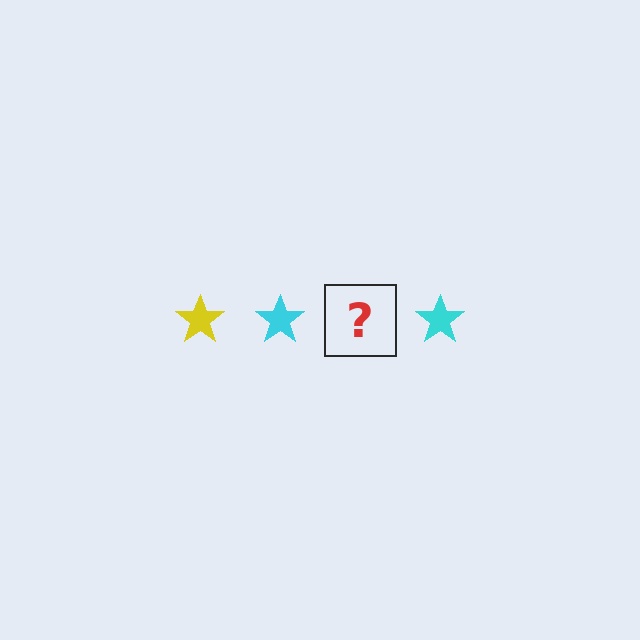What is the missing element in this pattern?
The missing element is a yellow star.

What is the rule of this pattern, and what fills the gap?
The rule is that the pattern cycles through yellow, cyan stars. The gap should be filled with a yellow star.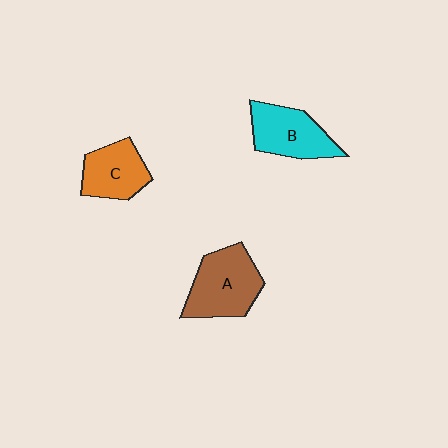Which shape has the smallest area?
Shape C (orange).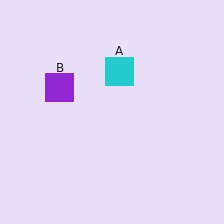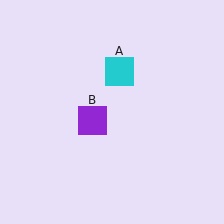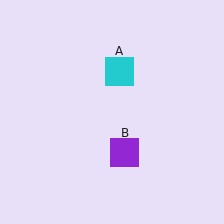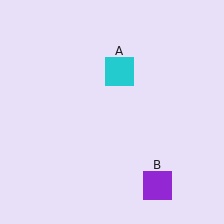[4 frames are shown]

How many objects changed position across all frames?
1 object changed position: purple square (object B).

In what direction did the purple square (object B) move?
The purple square (object B) moved down and to the right.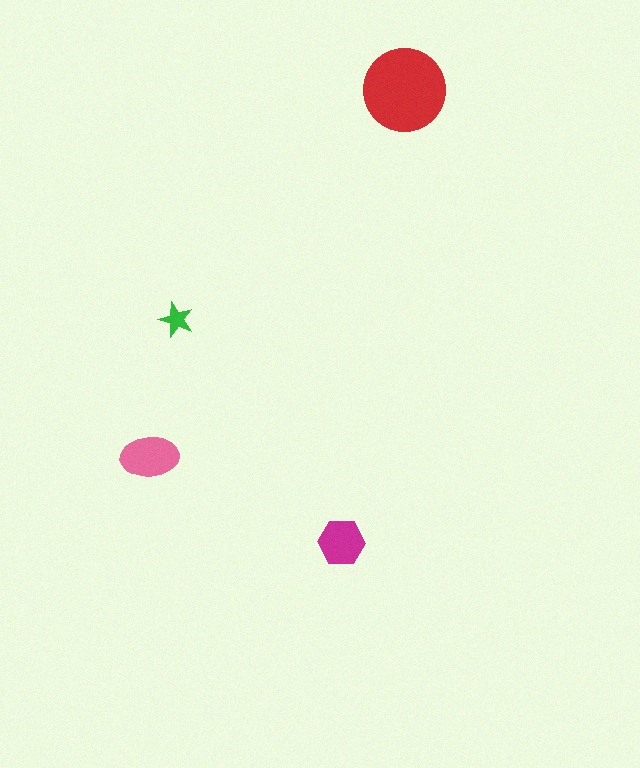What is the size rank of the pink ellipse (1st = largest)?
2nd.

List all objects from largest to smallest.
The red circle, the pink ellipse, the magenta hexagon, the green star.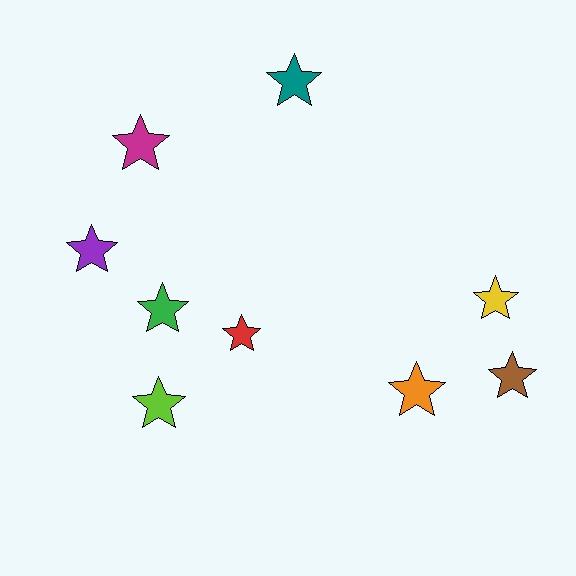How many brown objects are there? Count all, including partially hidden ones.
There is 1 brown object.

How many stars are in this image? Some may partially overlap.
There are 9 stars.